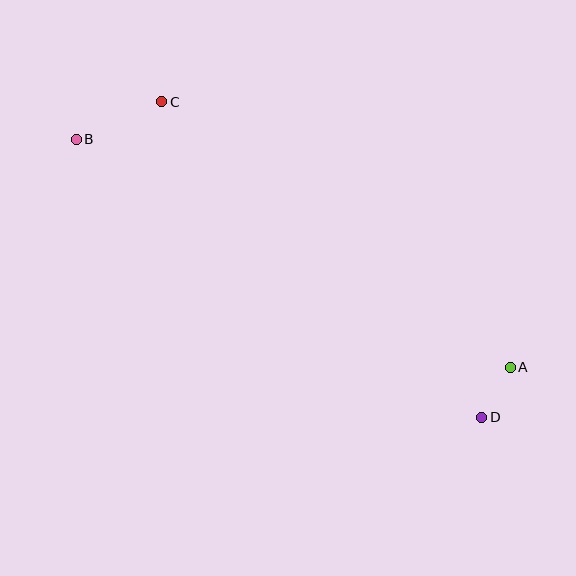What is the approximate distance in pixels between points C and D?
The distance between C and D is approximately 449 pixels.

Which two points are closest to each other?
Points A and D are closest to each other.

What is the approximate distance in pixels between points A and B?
The distance between A and B is approximately 490 pixels.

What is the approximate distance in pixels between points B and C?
The distance between B and C is approximately 94 pixels.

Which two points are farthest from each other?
Points B and D are farthest from each other.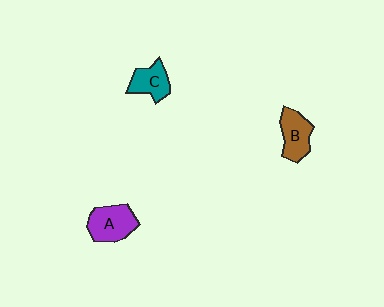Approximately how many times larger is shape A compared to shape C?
Approximately 1.3 times.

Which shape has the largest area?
Shape A (purple).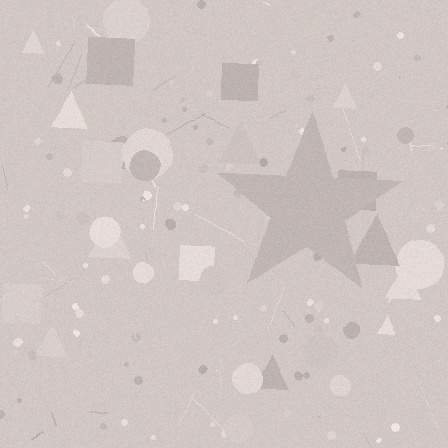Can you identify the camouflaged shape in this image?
The camouflaged shape is a star.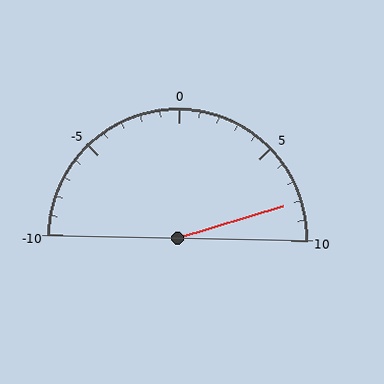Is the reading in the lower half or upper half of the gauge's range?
The reading is in the upper half of the range (-10 to 10).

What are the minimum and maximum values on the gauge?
The gauge ranges from -10 to 10.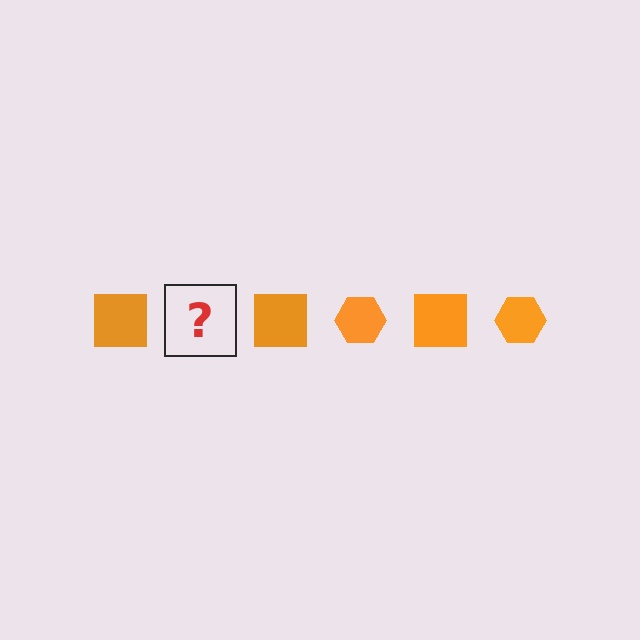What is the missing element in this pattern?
The missing element is an orange hexagon.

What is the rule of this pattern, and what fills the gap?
The rule is that the pattern cycles through square, hexagon shapes in orange. The gap should be filled with an orange hexagon.